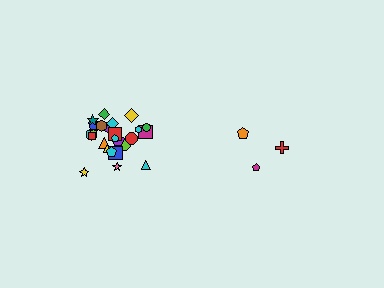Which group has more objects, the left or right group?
The left group.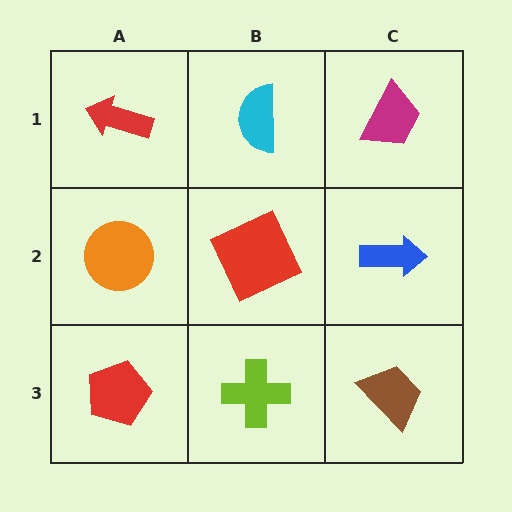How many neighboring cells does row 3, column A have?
2.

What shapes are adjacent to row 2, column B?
A cyan semicircle (row 1, column B), a lime cross (row 3, column B), an orange circle (row 2, column A), a blue arrow (row 2, column C).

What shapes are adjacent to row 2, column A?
A red arrow (row 1, column A), a red pentagon (row 3, column A), a red square (row 2, column B).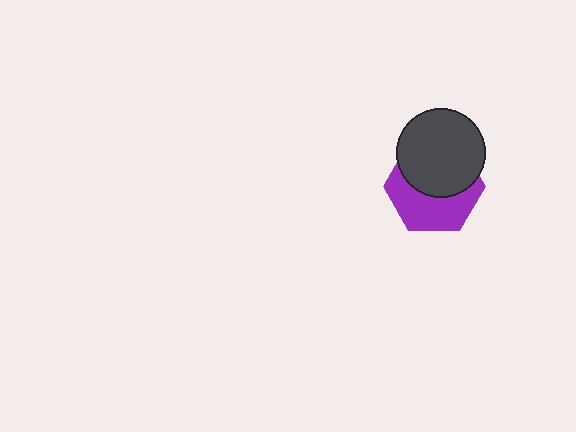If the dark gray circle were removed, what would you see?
You would see the complete purple hexagon.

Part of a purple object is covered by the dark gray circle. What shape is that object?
It is a hexagon.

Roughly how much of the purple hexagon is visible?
About half of it is visible (roughly 49%).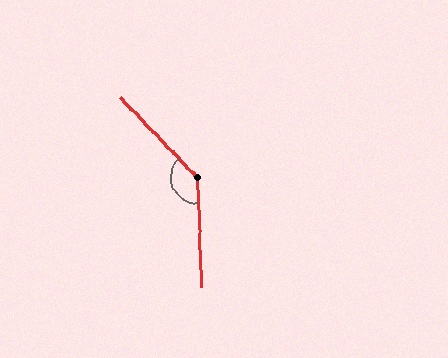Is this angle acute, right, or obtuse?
It is obtuse.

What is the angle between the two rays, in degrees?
Approximately 138 degrees.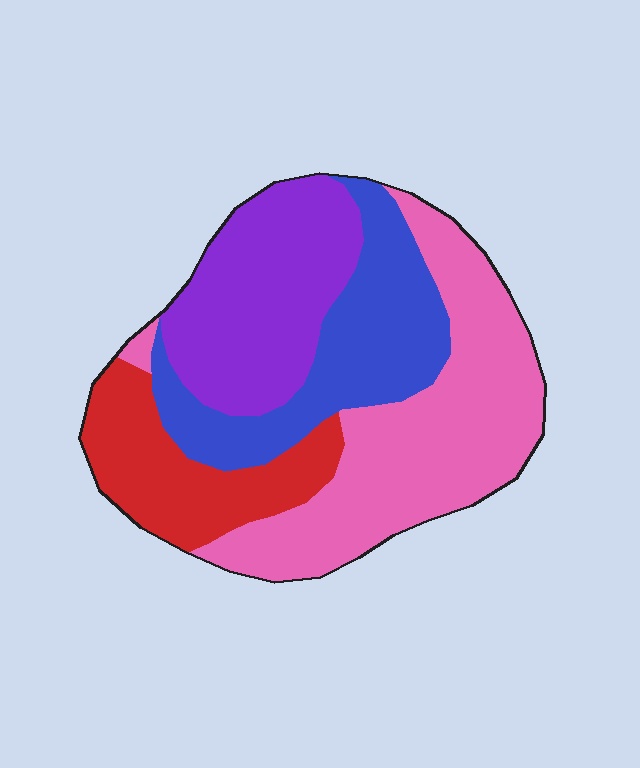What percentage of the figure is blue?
Blue takes up about one quarter (1/4) of the figure.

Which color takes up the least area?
Red, at roughly 15%.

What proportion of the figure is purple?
Purple covers around 25% of the figure.